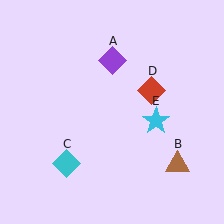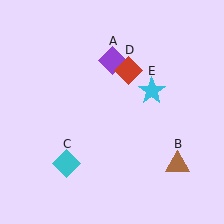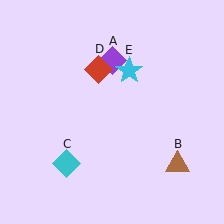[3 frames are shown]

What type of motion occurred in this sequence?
The red diamond (object D), cyan star (object E) rotated counterclockwise around the center of the scene.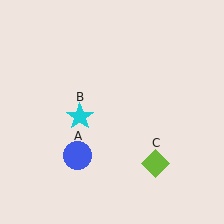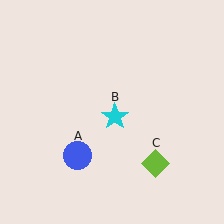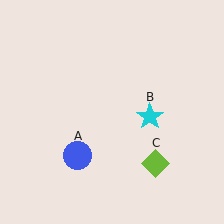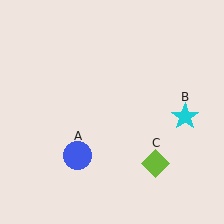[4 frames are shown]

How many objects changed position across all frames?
1 object changed position: cyan star (object B).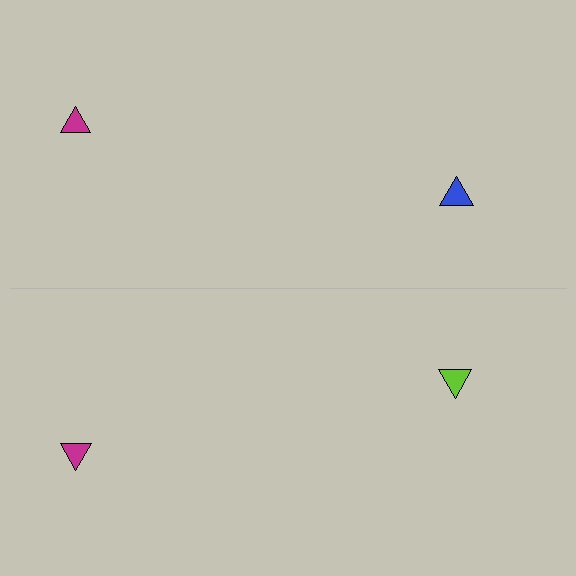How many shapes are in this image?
There are 4 shapes in this image.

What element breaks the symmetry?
The lime triangle on the bottom side breaks the symmetry — its mirror counterpart is blue.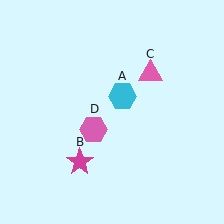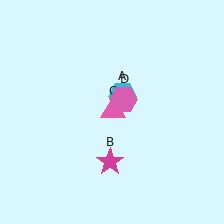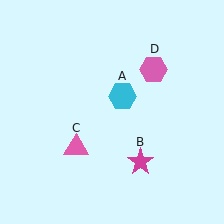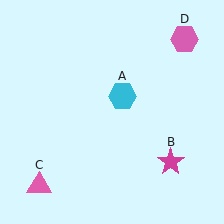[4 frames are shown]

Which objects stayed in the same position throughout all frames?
Cyan hexagon (object A) remained stationary.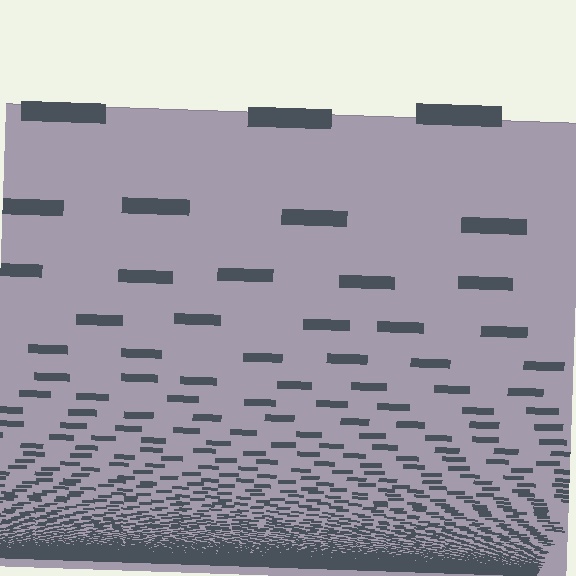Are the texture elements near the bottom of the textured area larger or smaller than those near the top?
Smaller. The gradient is inverted — elements near the bottom are smaller and denser.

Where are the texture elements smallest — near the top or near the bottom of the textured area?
Near the bottom.